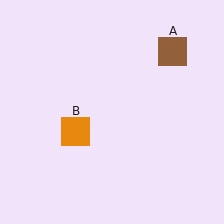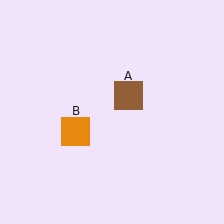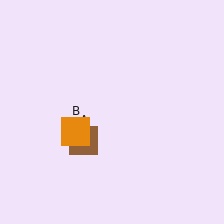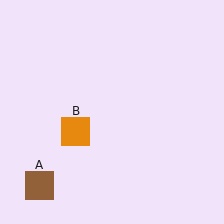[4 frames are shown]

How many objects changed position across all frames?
1 object changed position: brown square (object A).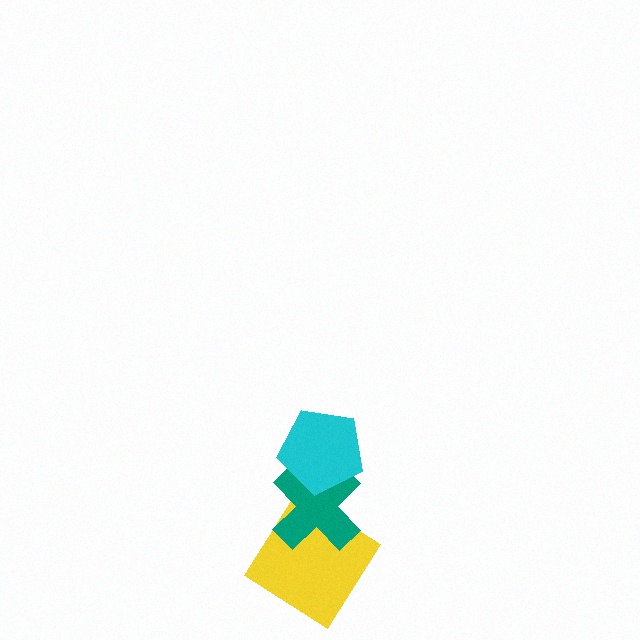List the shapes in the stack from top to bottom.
From top to bottom: the cyan pentagon, the teal cross, the yellow diamond.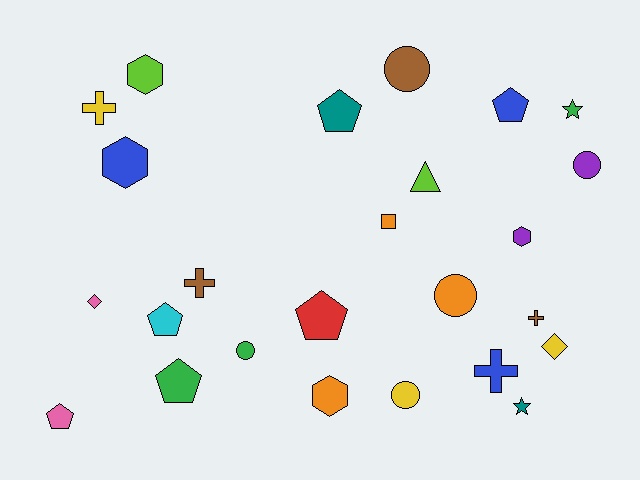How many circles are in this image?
There are 5 circles.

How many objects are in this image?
There are 25 objects.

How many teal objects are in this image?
There are 2 teal objects.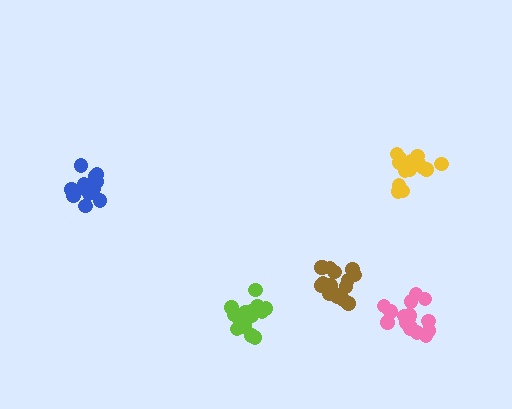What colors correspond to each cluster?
The clusters are colored: brown, yellow, blue, lime, pink.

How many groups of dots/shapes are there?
There are 5 groups.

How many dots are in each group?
Group 1: 16 dots, Group 2: 15 dots, Group 3: 16 dots, Group 4: 17 dots, Group 5: 17 dots (81 total).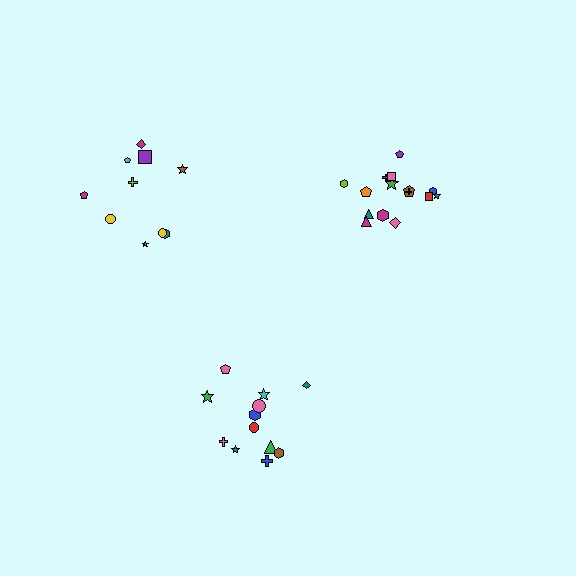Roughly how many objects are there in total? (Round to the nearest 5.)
Roughly 35 objects in total.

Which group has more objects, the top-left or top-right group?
The top-right group.